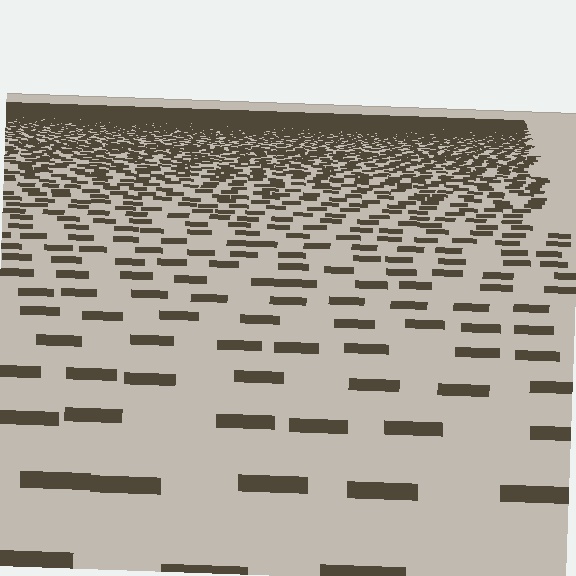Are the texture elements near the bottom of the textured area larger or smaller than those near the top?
Larger. Near the bottom, elements are closer to the viewer and appear at a bigger on-screen size.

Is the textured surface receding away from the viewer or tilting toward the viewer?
The surface is receding away from the viewer. Texture elements get smaller and denser toward the top.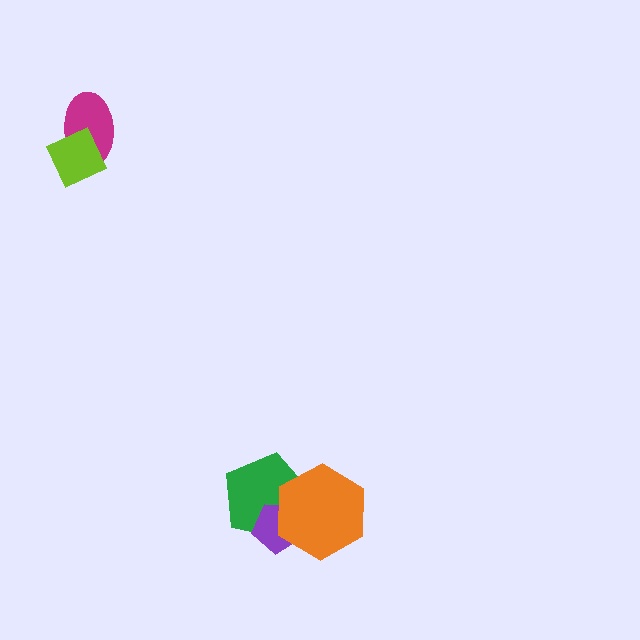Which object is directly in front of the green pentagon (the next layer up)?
The purple pentagon is directly in front of the green pentagon.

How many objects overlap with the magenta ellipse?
1 object overlaps with the magenta ellipse.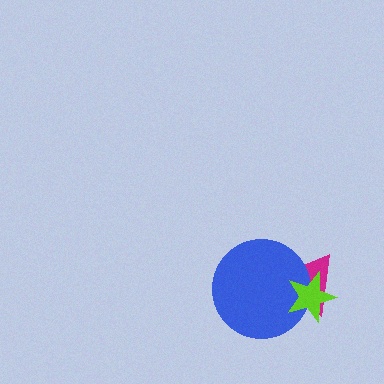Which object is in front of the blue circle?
The lime star is in front of the blue circle.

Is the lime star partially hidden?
No, no other shape covers it.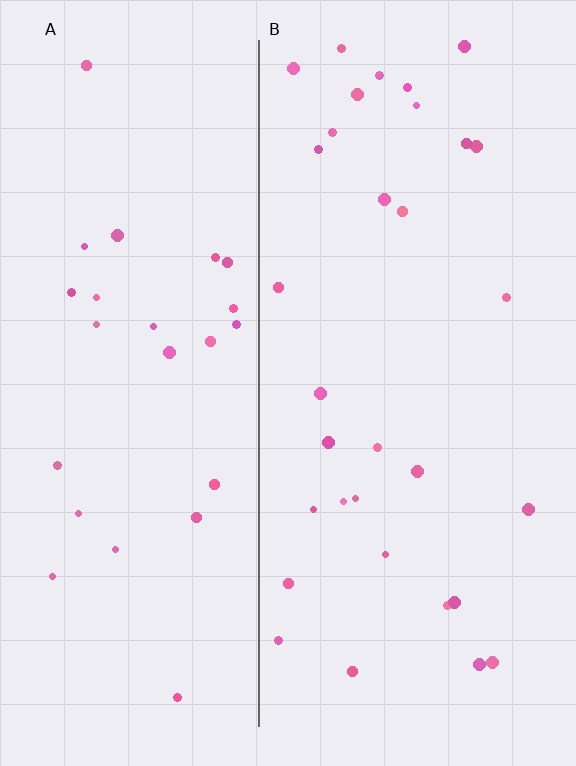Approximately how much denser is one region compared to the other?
Approximately 1.2× — region B over region A.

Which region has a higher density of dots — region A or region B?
B (the right).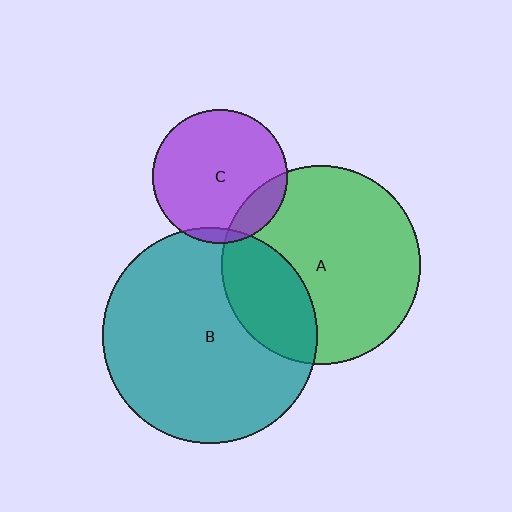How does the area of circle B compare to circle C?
Approximately 2.6 times.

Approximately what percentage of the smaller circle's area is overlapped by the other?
Approximately 5%.